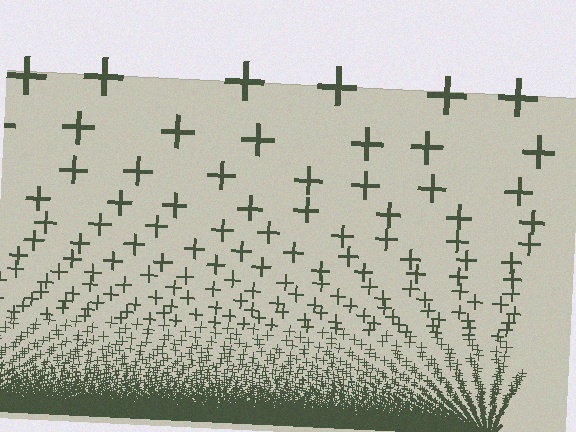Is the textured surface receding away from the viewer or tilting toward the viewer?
The surface appears to tilt toward the viewer. Texture elements get larger and sparser toward the top.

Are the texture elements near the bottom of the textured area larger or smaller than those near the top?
Smaller. The gradient is inverted — elements near the bottom are smaller and denser.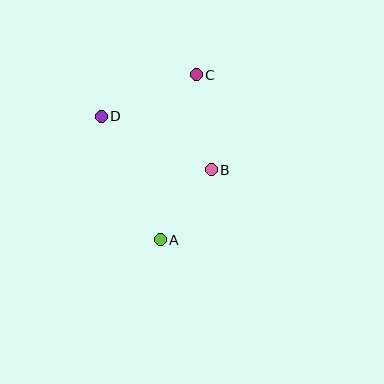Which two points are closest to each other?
Points A and B are closest to each other.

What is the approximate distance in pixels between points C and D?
The distance between C and D is approximately 103 pixels.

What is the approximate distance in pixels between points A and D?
The distance between A and D is approximately 137 pixels.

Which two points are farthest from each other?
Points A and C are farthest from each other.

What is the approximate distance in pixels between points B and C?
The distance between B and C is approximately 96 pixels.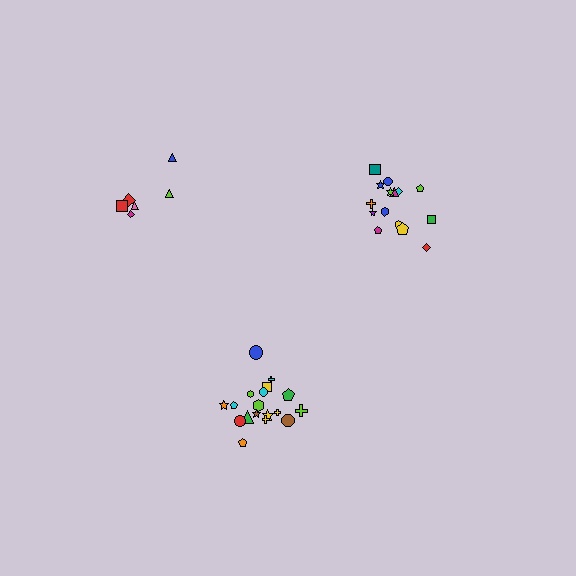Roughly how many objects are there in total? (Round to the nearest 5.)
Roughly 40 objects in total.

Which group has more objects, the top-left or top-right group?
The top-right group.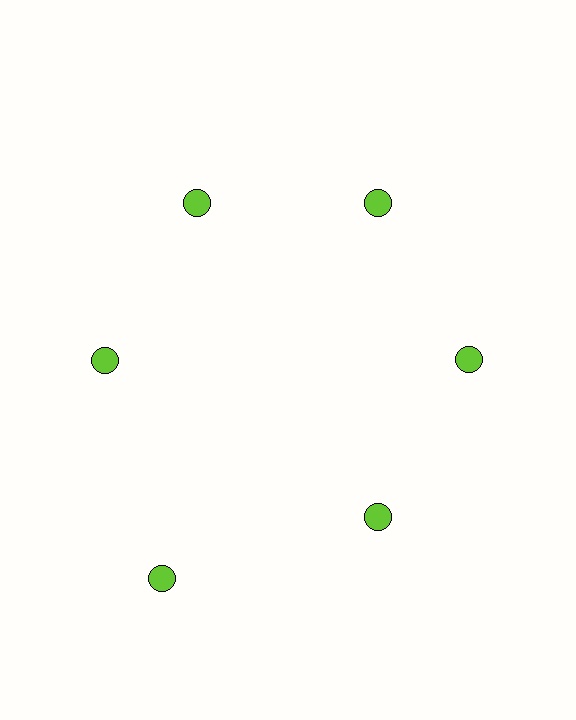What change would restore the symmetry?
The symmetry would be restored by moving it inward, back onto the ring so that all 6 circles sit at equal angles and equal distance from the center.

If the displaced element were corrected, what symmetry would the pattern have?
It would have 6-fold rotational symmetry — the pattern would map onto itself every 60 degrees.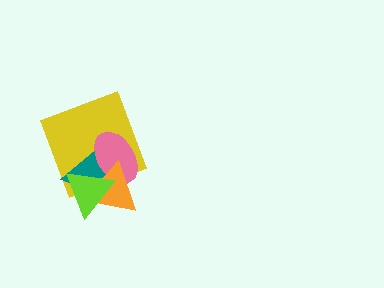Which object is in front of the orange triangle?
The lime triangle is in front of the orange triangle.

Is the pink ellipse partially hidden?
Yes, it is partially covered by another shape.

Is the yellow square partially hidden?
Yes, it is partially covered by another shape.